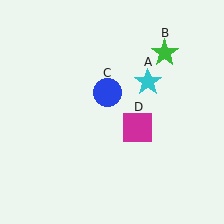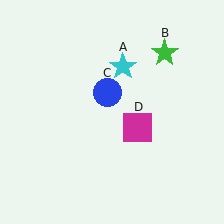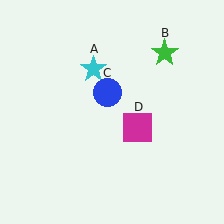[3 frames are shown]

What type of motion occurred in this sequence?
The cyan star (object A) rotated counterclockwise around the center of the scene.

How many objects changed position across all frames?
1 object changed position: cyan star (object A).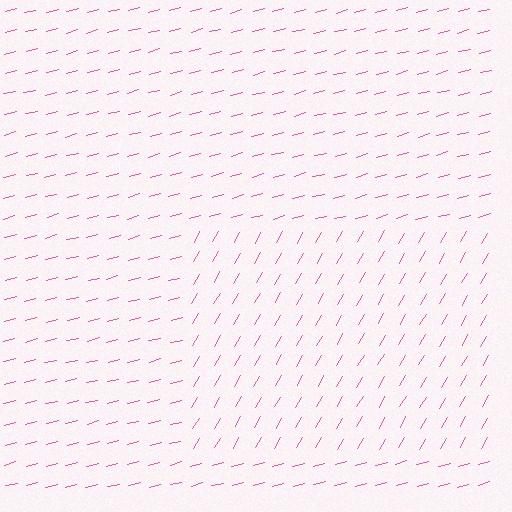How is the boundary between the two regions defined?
The boundary is defined purely by a change in line orientation (approximately 45 degrees difference). All lines are the same color and thickness.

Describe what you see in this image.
The image is filled with small pink line segments. A rectangle region in the image has lines oriented differently from the surrounding lines, creating a visible texture boundary.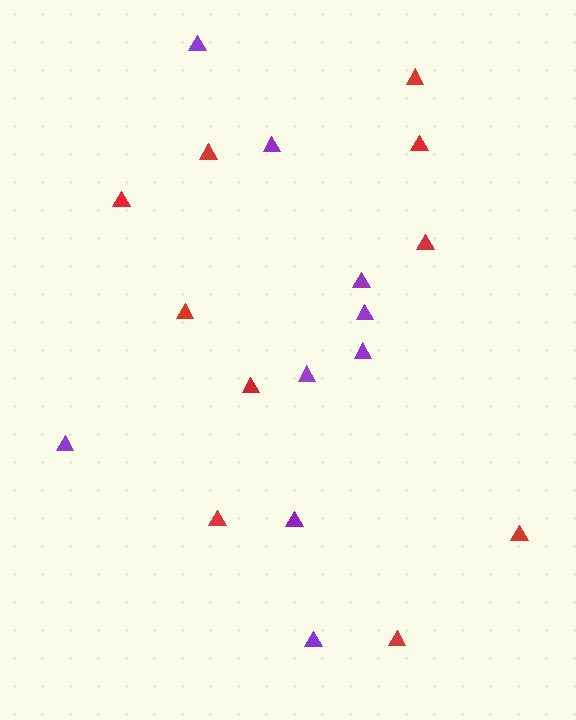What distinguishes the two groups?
There are 2 groups: one group of red triangles (10) and one group of purple triangles (9).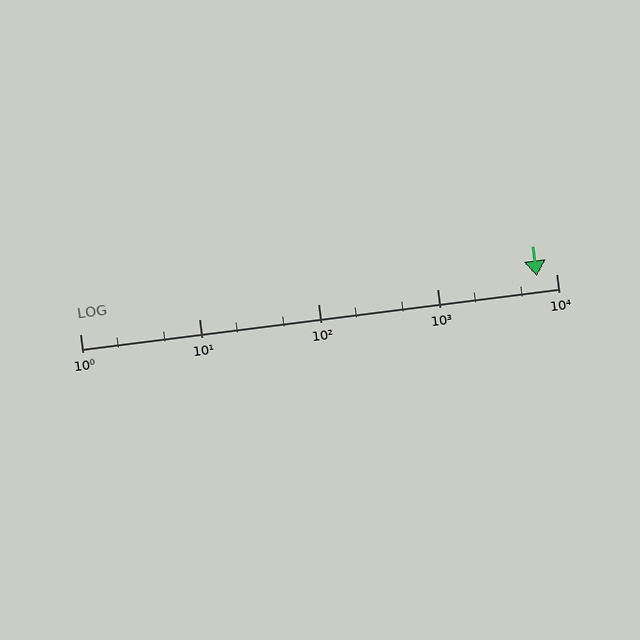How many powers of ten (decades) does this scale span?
The scale spans 4 decades, from 1 to 10000.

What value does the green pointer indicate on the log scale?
The pointer indicates approximately 6900.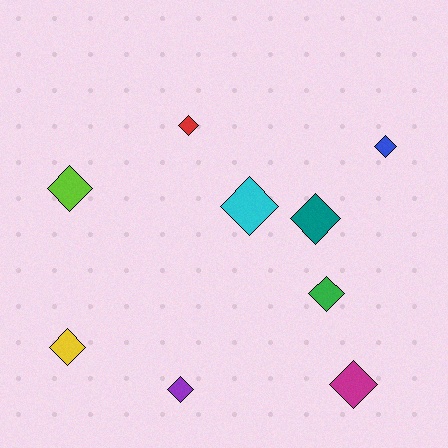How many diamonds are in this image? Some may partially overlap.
There are 9 diamonds.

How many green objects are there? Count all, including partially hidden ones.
There is 1 green object.